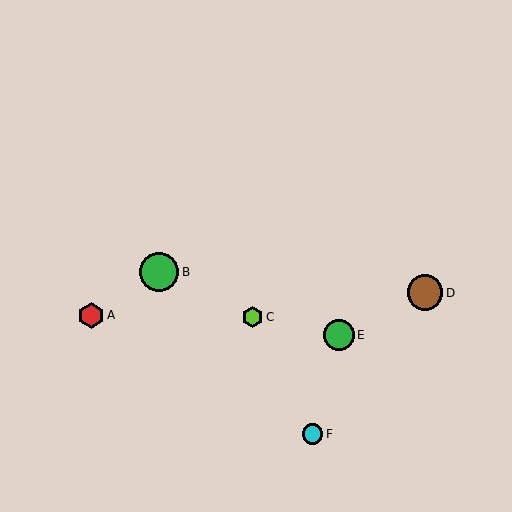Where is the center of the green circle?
The center of the green circle is at (339, 335).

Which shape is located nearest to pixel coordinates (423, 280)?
The brown circle (labeled D) at (425, 293) is nearest to that location.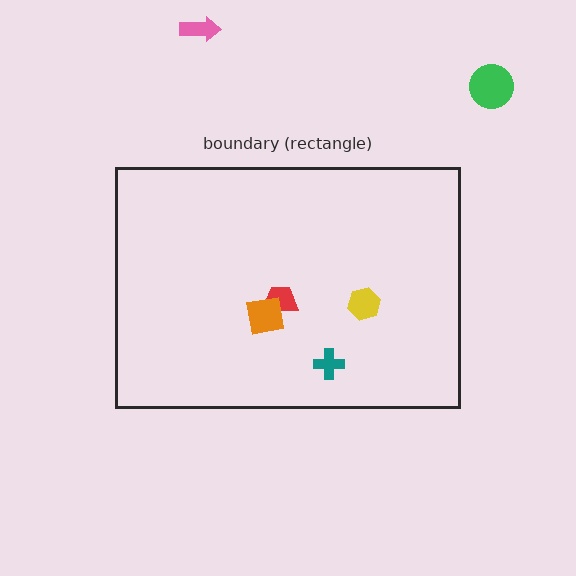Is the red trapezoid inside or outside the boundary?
Inside.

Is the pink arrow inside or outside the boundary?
Outside.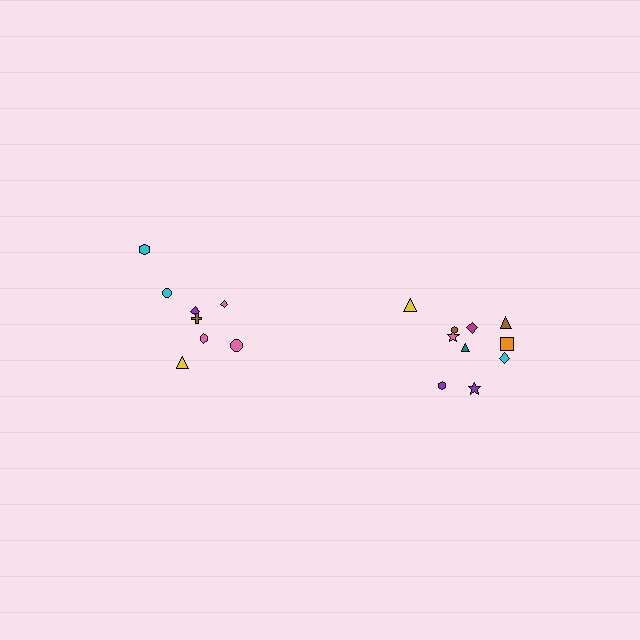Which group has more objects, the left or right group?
The right group.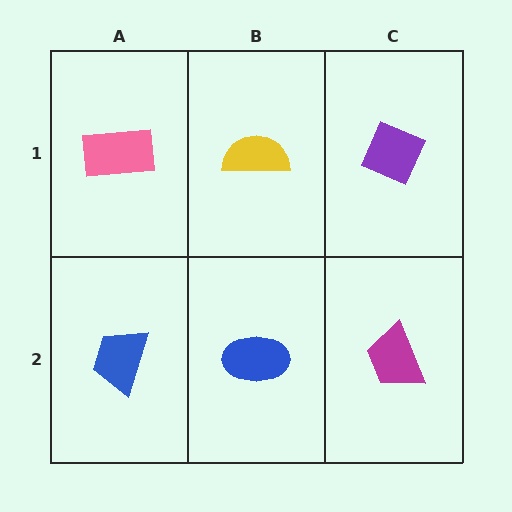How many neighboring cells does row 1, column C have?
2.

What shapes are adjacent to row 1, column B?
A blue ellipse (row 2, column B), a pink rectangle (row 1, column A), a purple diamond (row 1, column C).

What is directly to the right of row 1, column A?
A yellow semicircle.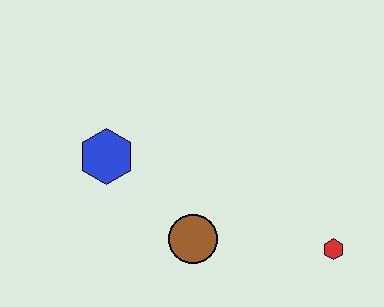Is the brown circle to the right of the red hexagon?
No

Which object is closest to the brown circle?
The blue hexagon is closest to the brown circle.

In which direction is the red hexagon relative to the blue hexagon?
The red hexagon is to the right of the blue hexagon.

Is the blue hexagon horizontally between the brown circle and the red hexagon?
No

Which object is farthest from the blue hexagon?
The red hexagon is farthest from the blue hexagon.